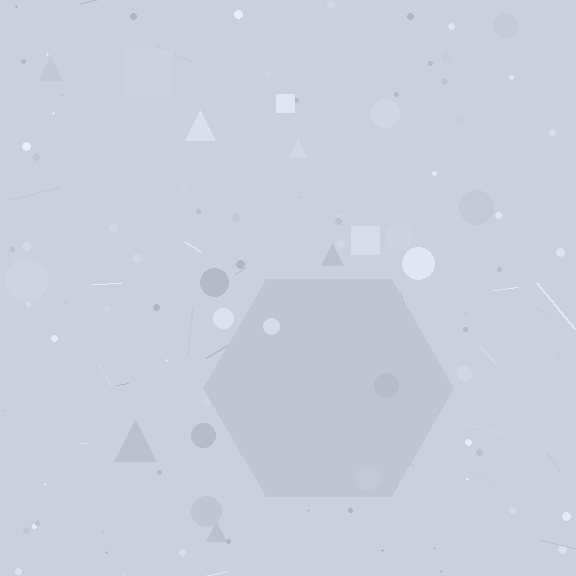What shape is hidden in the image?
A hexagon is hidden in the image.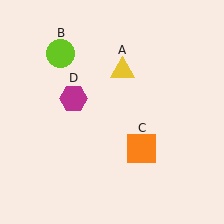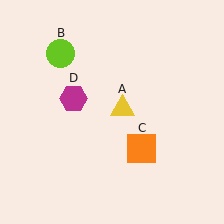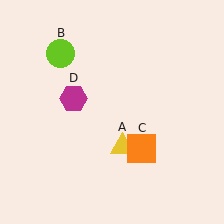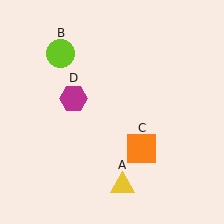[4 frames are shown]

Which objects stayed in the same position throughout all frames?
Lime circle (object B) and orange square (object C) and magenta hexagon (object D) remained stationary.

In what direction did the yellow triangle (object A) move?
The yellow triangle (object A) moved down.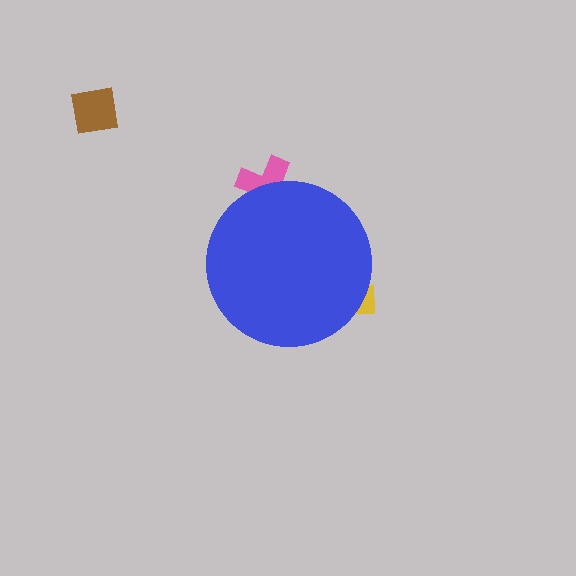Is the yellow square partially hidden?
Yes, the yellow square is partially hidden behind the blue circle.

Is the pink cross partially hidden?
Yes, the pink cross is partially hidden behind the blue circle.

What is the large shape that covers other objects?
A blue circle.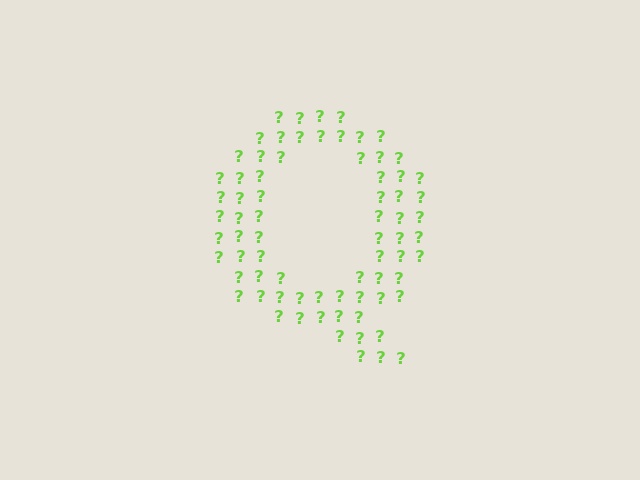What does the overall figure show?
The overall figure shows the letter Q.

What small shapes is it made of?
It is made of small question marks.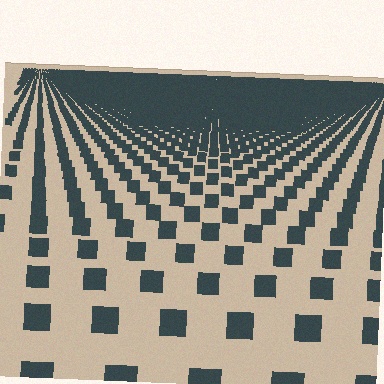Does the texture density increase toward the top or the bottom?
Density increases toward the top.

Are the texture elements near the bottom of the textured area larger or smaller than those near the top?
Larger. Near the bottom, elements are closer to the viewer and appear at a bigger on-screen size.